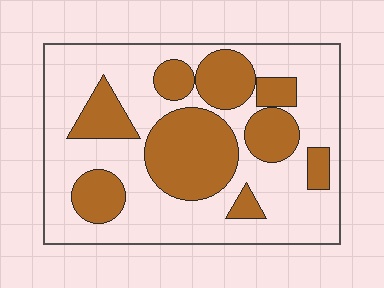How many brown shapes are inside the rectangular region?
9.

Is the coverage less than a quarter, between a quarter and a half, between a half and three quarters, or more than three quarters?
Between a quarter and a half.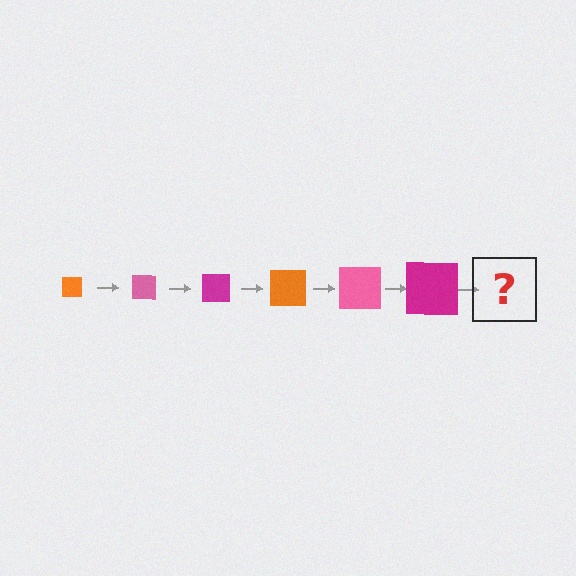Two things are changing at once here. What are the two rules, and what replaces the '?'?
The two rules are that the square grows larger each step and the color cycles through orange, pink, and magenta. The '?' should be an orange square, larger than the previous one.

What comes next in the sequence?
The next element should be an orange square, larger than the previous one.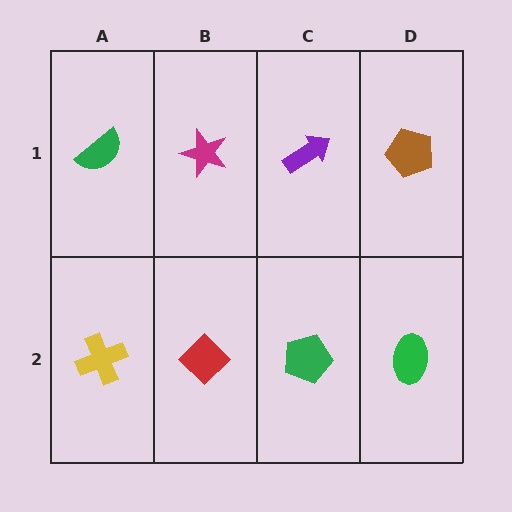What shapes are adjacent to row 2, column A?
A green semicircle (row 1, column A), a red diamond (row 2, column B).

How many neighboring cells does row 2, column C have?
3.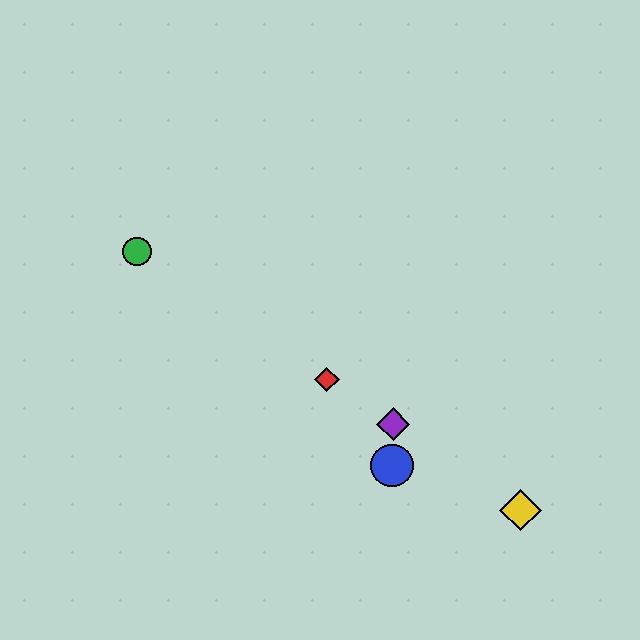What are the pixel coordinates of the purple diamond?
The purple diamond is at (393, 424).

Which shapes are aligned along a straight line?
The red diamond, the green circle, the yellow diamond, the purple diamond are aligned along a straight line.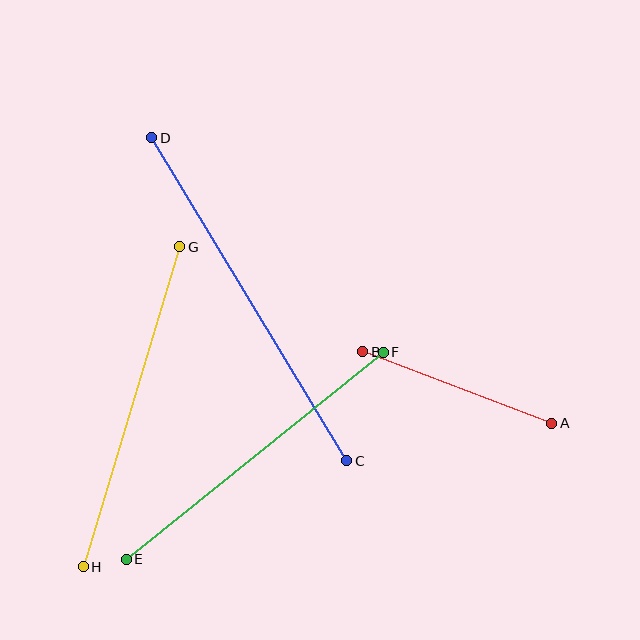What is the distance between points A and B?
The distance is approximately 202 pixels.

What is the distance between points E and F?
The distance is approximately 330 pixels.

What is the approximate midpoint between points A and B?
The midpoint is at approximately (457, 388) pixels.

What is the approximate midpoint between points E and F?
The midpoint is at approximately (255, 456) pixels.